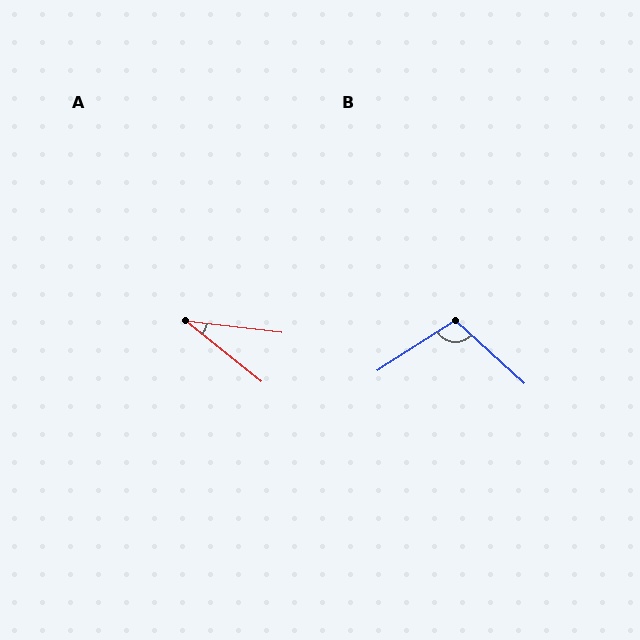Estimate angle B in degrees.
Approximately 105 degrees.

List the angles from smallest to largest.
A (32°), B (105°).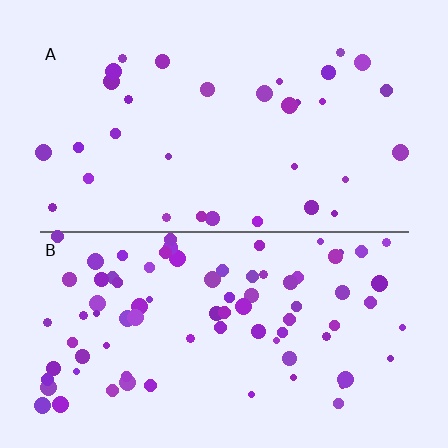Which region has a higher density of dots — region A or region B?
B (the bottom).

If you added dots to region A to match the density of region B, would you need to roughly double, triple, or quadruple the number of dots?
Approximately triple.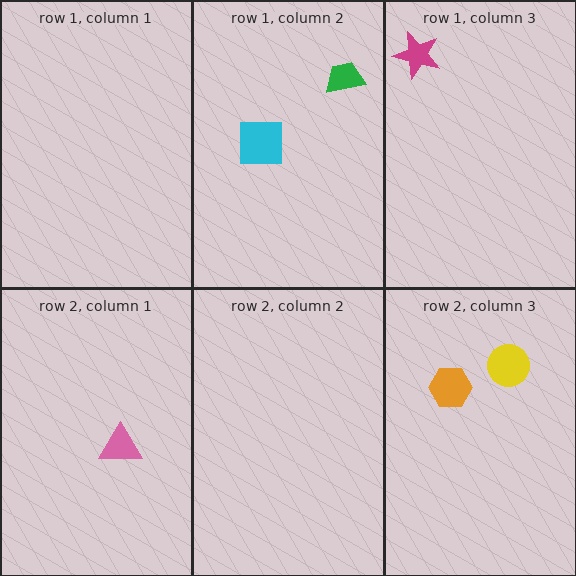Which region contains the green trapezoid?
The row 1, column 2 region.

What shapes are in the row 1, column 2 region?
The green trapezoid, the cyan square.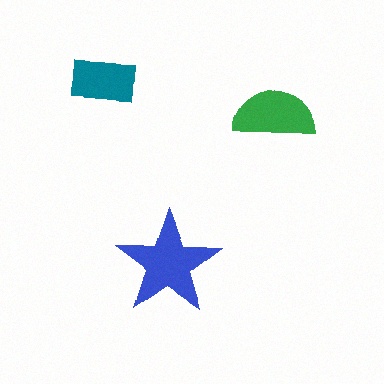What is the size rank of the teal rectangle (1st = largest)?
3rd.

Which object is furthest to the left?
The teal rectangle is leftmost.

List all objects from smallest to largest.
The teal rectangle, the green semicircle, the blue star.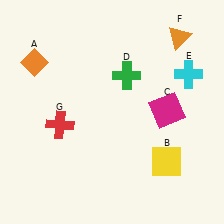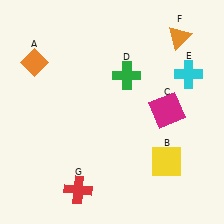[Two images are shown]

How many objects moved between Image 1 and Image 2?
1 object moved between the two images.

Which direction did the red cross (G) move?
The red cross (G) moved down.